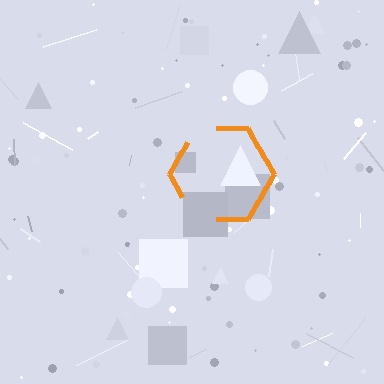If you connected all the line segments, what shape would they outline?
They would outline a hexagon.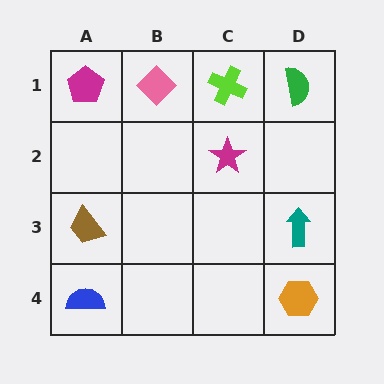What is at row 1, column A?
A magenta pentagon.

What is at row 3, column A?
A brown trapezoid.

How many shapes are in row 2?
1 shape.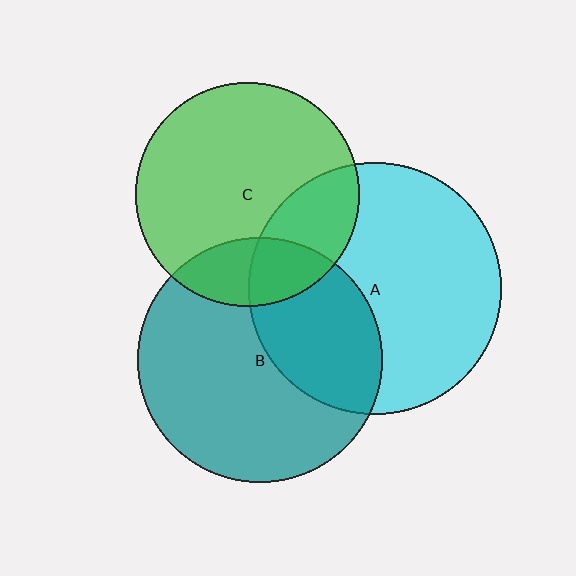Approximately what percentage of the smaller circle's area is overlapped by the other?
Approximately 25%.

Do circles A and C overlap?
Yes.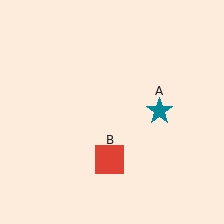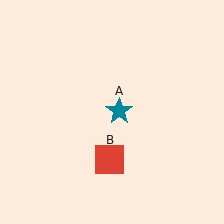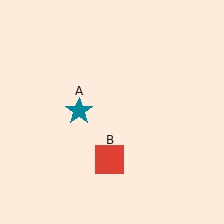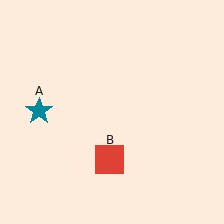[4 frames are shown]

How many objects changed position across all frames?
1 object changed position: teal star (object A).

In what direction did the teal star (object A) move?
The teal star (object A) moved left.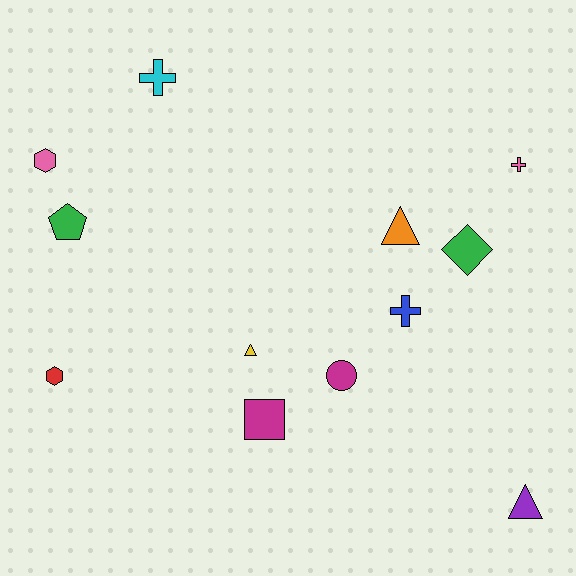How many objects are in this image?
There are 12 objects.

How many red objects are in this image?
There is 1 red object.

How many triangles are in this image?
There are 3 triangles.